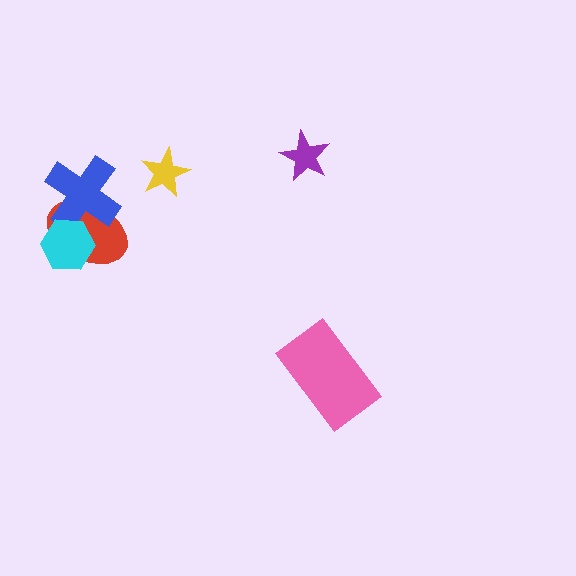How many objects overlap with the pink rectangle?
0 objects overlap with the pink rectangle.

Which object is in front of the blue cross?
The cyan hexagon is in front of the blue cross.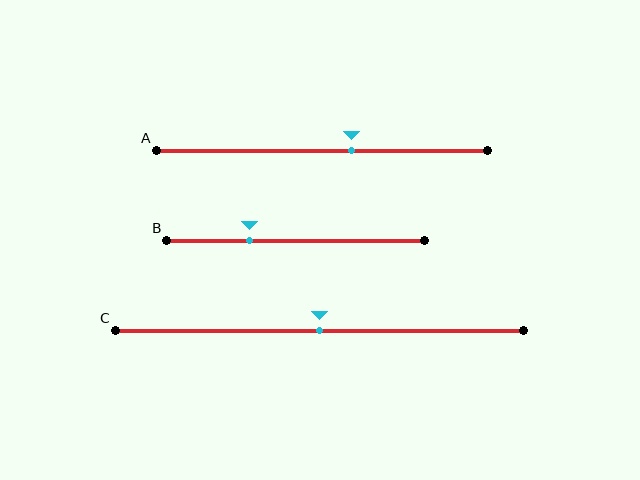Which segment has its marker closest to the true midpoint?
Segment C has its marker closest to the true midpoint.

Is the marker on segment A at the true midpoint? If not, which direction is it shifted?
No, the marker on segment A is shifted to the right by about 9% of the segment length.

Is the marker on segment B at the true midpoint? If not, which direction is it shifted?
No, the marker on segment B is shifted to the left by about 18% of the segment length.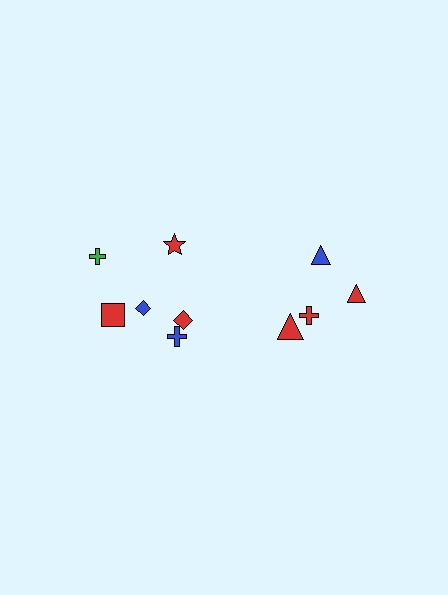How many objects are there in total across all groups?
There are 10 objects.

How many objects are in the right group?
There are 4 objects.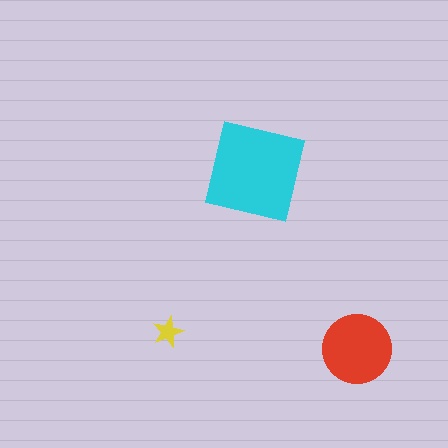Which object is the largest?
The cyan square.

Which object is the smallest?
The yellow star.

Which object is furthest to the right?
The red circle is rightmost.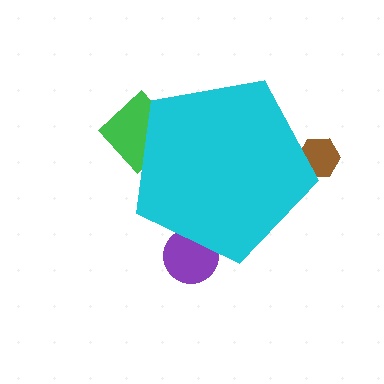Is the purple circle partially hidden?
Yes, the purple circle is partially hidden behind the cyan pentagon.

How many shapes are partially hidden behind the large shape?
3 shapes are partially hidden.